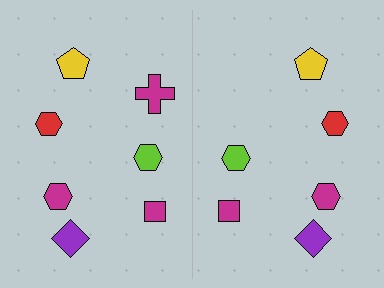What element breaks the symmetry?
A magenta cross is missing from the right side.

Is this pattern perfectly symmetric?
No, the pattern is not perfectly symmetric. A magenta cross is missing from the right side.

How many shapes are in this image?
There are 13 shapes in this image.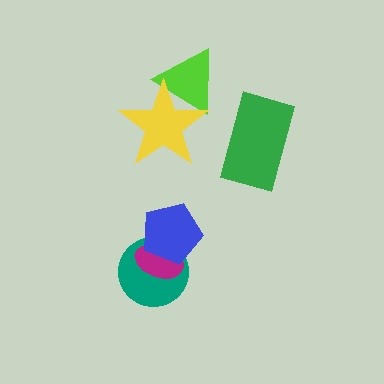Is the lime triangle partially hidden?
Yes, it is partially covered by another shape.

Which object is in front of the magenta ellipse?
The blue pentagon is in front of the magenta ellipse.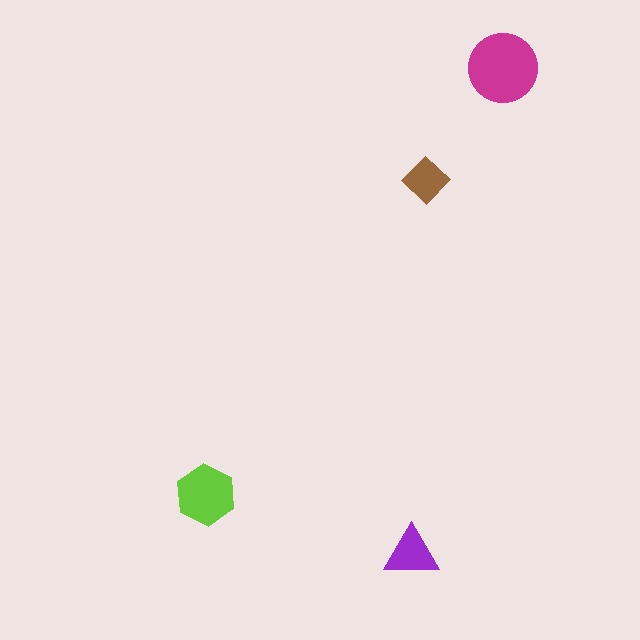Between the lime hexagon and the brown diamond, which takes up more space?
The lime hexagon.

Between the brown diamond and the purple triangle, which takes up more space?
The purple triangle.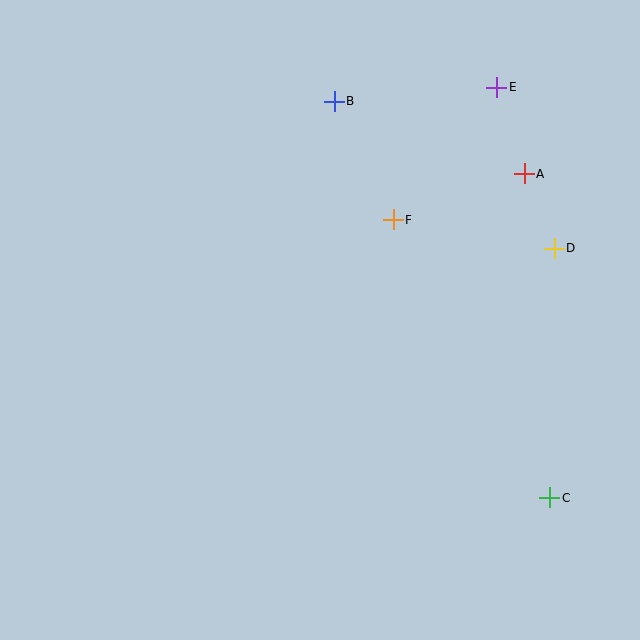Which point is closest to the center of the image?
Point F at (393, 220) is closest to the center.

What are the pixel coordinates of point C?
Point C is at (550, 498).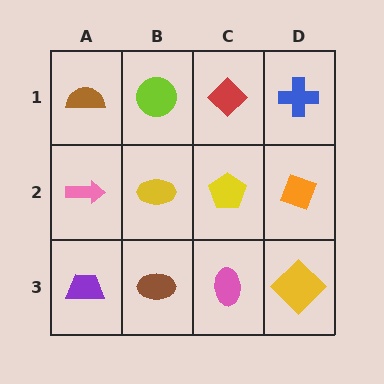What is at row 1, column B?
A lime circle.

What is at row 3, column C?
A pink ellipse.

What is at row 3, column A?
A purple trapezoid.